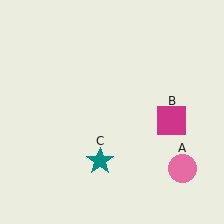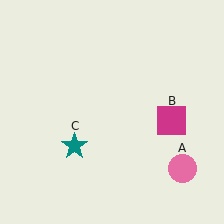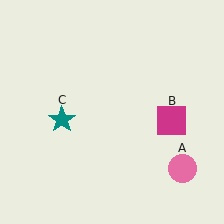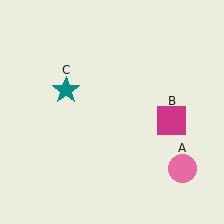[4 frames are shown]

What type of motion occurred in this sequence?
The teal star (object C) rotated clockwise around the center of the scene.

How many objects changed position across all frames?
1 object changed position: teal star (object C).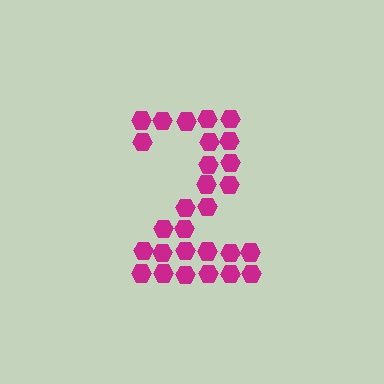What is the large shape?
The large shape is the digit 2.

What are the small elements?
The small elements are hexagons.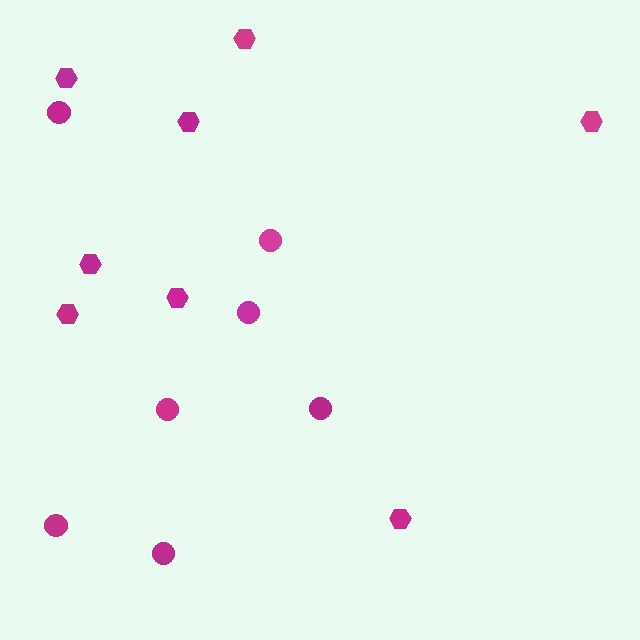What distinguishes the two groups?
There are 2 groups: one group of hexagons (8) and one group of circles (7).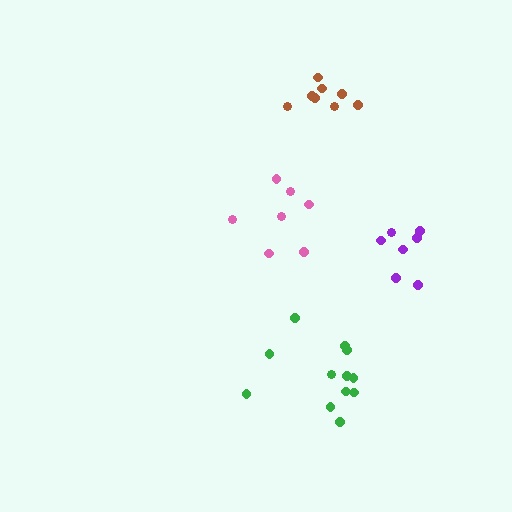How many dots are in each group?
Group 1: 7 dots, Group 2: 8 dots, Group 3: 7 dots, Group 4: 12 dots (34 total).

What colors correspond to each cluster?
The clusters are colored: purple, brown, pink, green.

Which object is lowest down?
The green cluster is bottommost.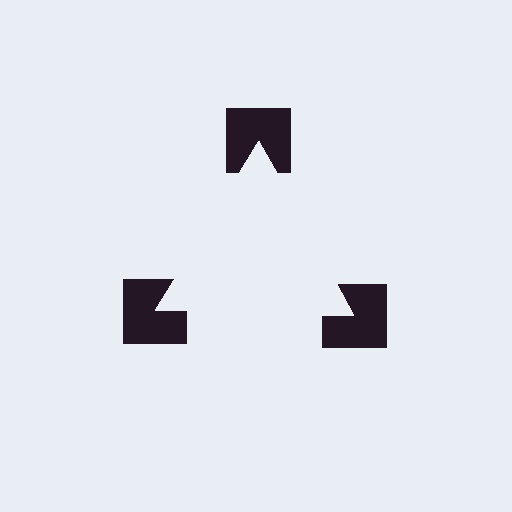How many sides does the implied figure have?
3 sides.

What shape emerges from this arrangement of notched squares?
An illusory triangle — its edges are inferred from the aligned wedge cuts in the notched squares, not physically drawn.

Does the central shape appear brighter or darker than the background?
It typically appears slightly brighter than the background, even though no actual brightness change is drawn.